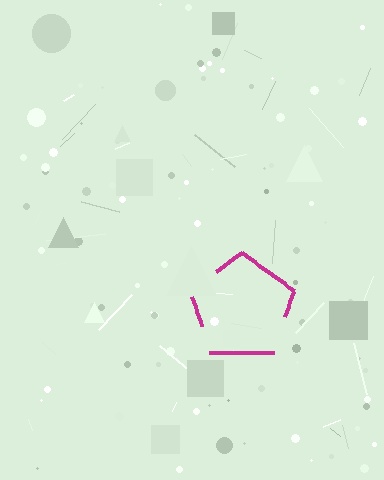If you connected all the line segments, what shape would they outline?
They would outline a pentagon.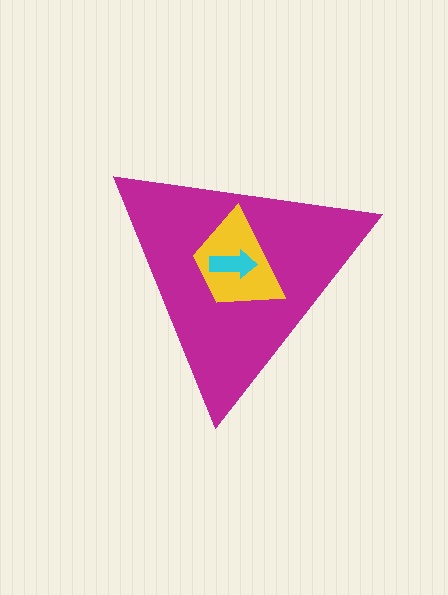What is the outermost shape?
The magenta triangle.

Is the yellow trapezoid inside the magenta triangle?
Yes.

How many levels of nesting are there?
3.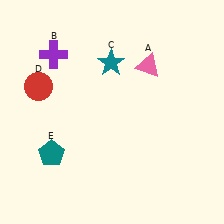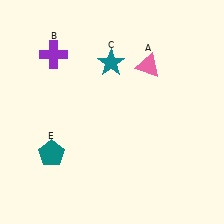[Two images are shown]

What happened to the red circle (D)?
The red circle (D) was removed in Image 2. It was in the top-left area of Image 1.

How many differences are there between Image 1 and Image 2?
There is 1 difference between the two images.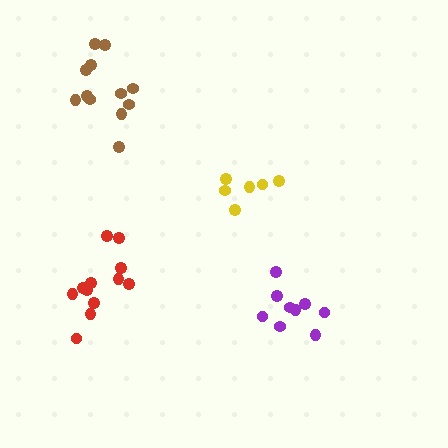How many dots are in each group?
Group 1: 9 dots, Group 2: 12 dots, Group 3: 12 dots, Group 4: 6 dots (39 total).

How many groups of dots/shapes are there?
There are 4 groups.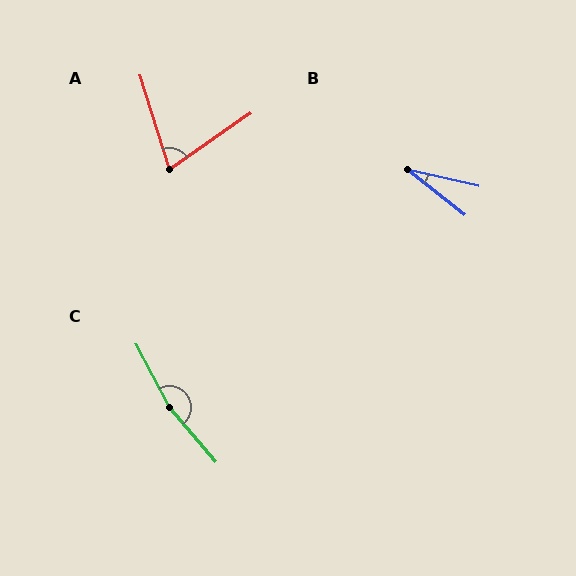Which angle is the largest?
C, at approximately 167 degrees.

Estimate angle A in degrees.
Approximately 73 degrees.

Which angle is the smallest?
B, at approximately 25 degrees.